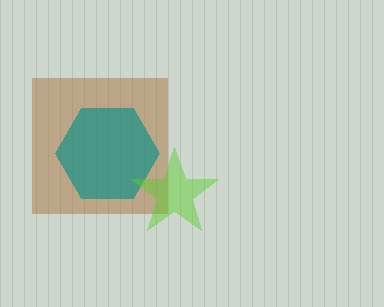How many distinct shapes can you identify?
There are 3 distinct shapes: a brown square, a teal hexagon, a lime star.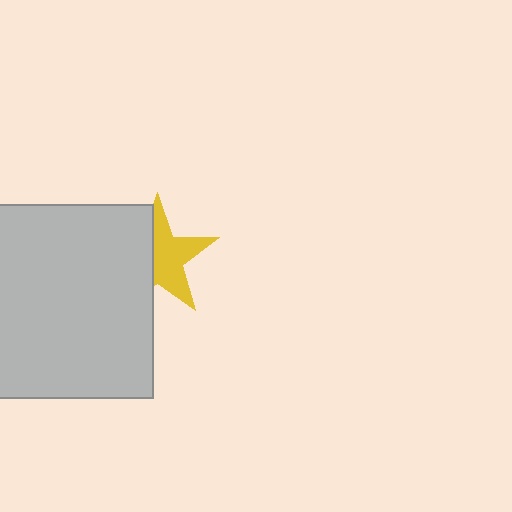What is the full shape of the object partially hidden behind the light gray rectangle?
The partially hidden object is a yellow star.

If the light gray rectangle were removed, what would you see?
You would see the complete yellow star.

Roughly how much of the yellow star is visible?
About half of it is visible (roughly 57%).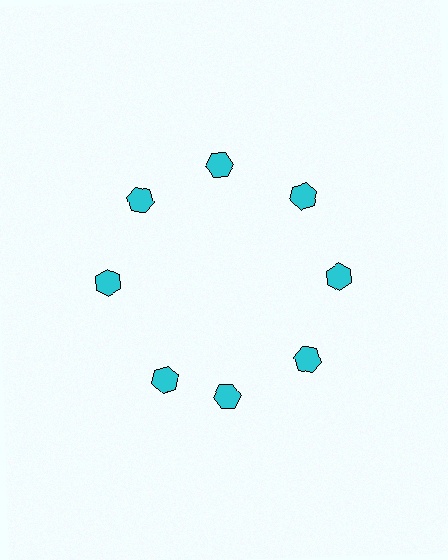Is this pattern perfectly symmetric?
No. The 8 cyan hexagons are arranged in a ring, but one element near the 8 o'clock position is rotated out of alignment along the ring, breaking the 8-fold rotational symmetry.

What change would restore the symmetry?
The symmetry would be restored by rotating it back into even spacing with its neighbors so that all 8 hexagons sit at equal angles and equal distance from the center.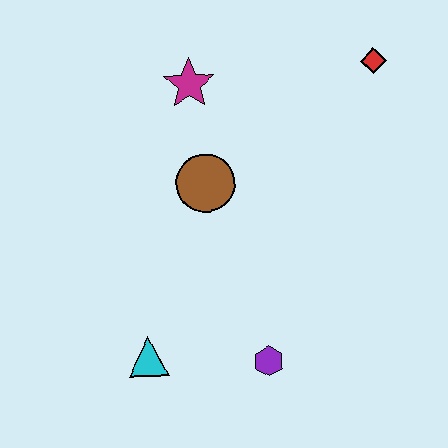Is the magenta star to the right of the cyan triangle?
Yes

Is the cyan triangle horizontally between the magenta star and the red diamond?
No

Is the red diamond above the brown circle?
Yes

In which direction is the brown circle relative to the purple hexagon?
The brown circle is above the purple hexagon.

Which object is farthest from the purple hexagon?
The red diamond is farthest from the purple hexagon.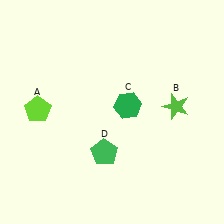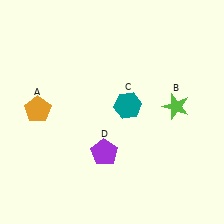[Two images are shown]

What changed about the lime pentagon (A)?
In Image 1, A is lime. In Image 2, it changed to orange.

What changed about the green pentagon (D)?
In Image 1, D is green. In Image 2, it changed to purple.